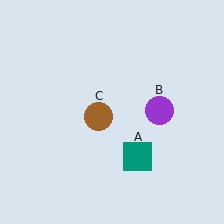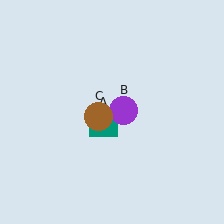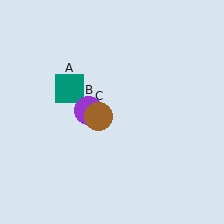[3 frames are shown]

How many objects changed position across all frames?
2 objects changed position: teal square (object A), purple circle (object B).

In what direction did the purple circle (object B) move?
The purple circle (object B) moved left.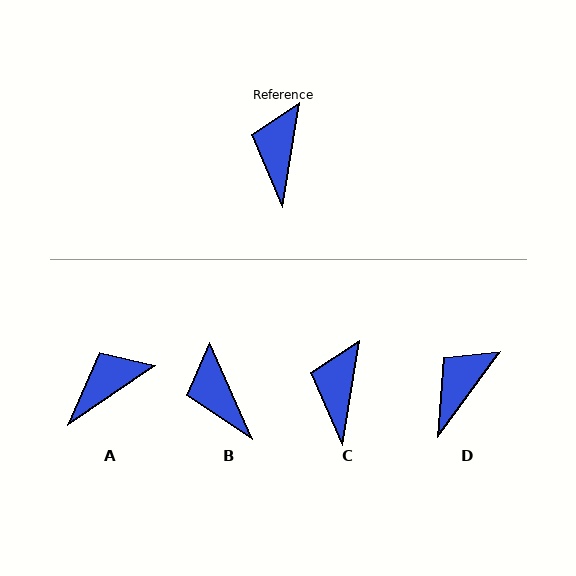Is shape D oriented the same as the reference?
No, it is off by about 27 degrees.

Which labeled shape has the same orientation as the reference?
C.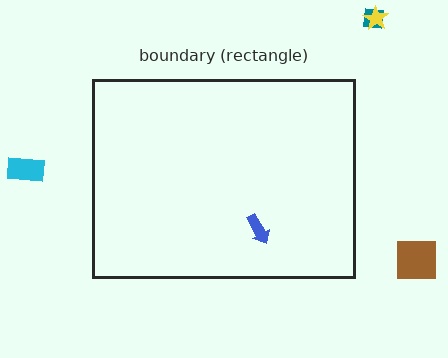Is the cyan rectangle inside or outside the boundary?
Outside.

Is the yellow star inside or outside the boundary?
Outside.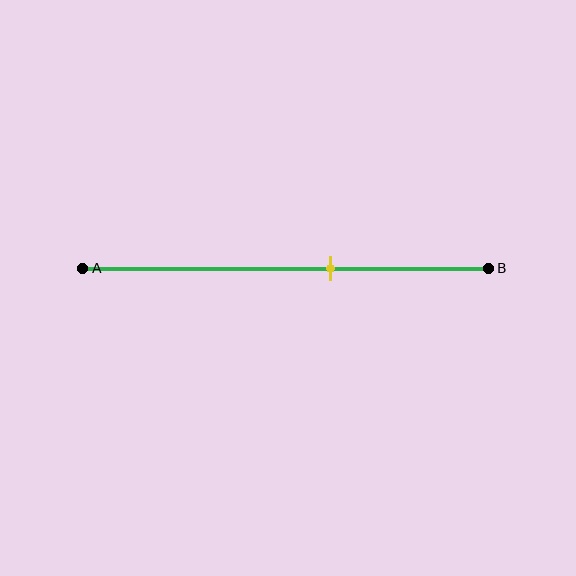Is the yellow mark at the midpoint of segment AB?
No, the mark is at about 60% from A, not at the 50% midpoint.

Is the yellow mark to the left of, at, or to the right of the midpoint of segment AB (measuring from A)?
The yellow mark is to the right of the midpoint of segment AB.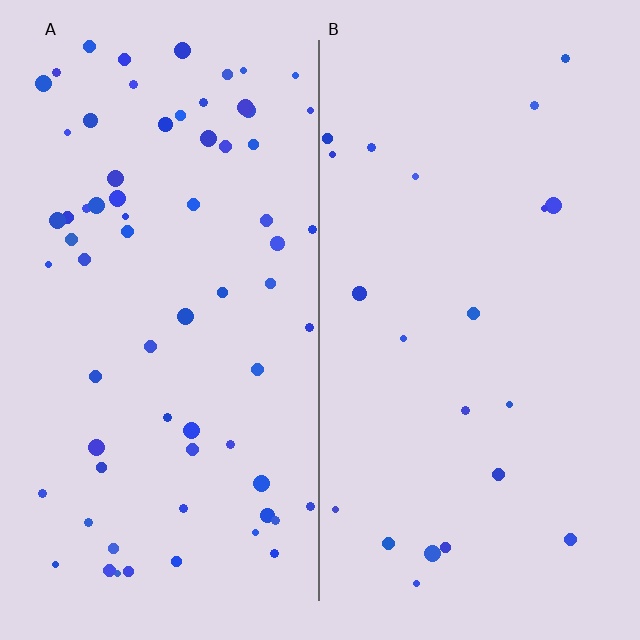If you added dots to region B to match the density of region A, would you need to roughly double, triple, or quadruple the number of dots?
Approximately triple.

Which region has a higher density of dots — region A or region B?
A (the left).